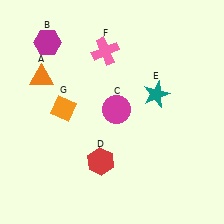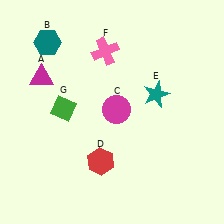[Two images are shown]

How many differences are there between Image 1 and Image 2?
There are 3 differences between the two images.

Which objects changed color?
A changed from orange to magenta. B changed from magenta to teal. G changed from orange to green.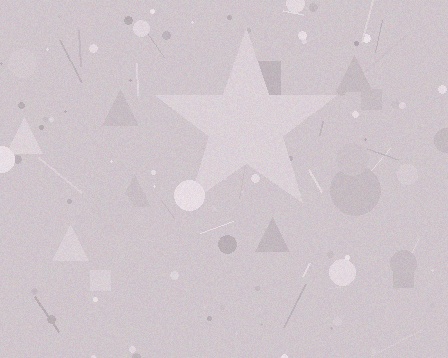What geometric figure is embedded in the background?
A star is embedded in the background.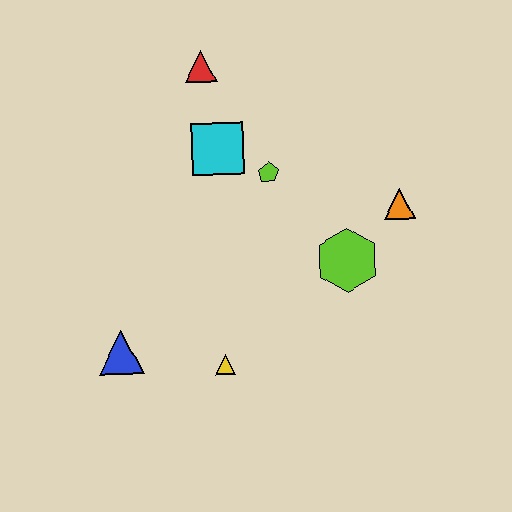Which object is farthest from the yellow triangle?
The red triangle is farthest from the yellow triangle.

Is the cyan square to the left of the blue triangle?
No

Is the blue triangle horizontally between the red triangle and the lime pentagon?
No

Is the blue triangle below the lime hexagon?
Yes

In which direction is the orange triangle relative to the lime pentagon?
The orange triangle is to the right of the lime pentagon.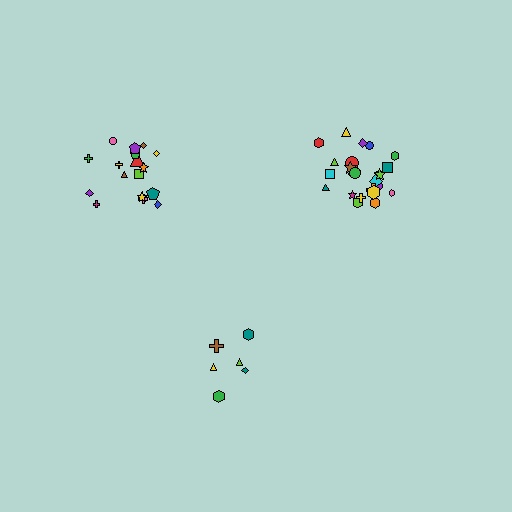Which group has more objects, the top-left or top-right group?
The top-right group.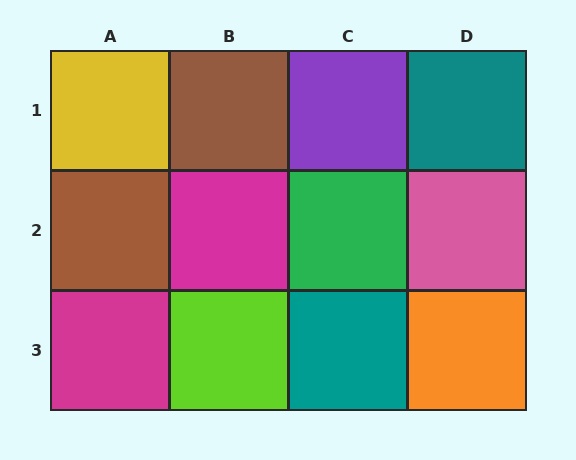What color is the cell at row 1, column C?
Purple.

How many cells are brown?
2 cells are brown.